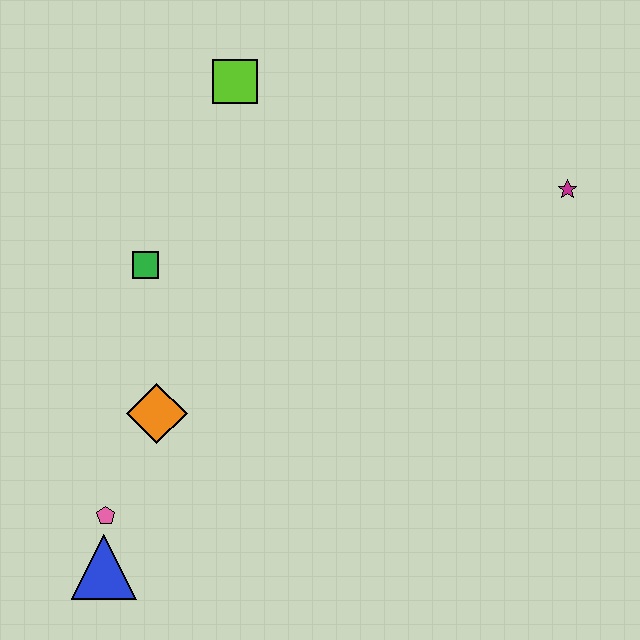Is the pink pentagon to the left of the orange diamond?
Yes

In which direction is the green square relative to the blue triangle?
The green square is above the blue triangle.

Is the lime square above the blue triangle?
Yes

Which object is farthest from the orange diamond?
The magenta star is farthest from the orange diamond.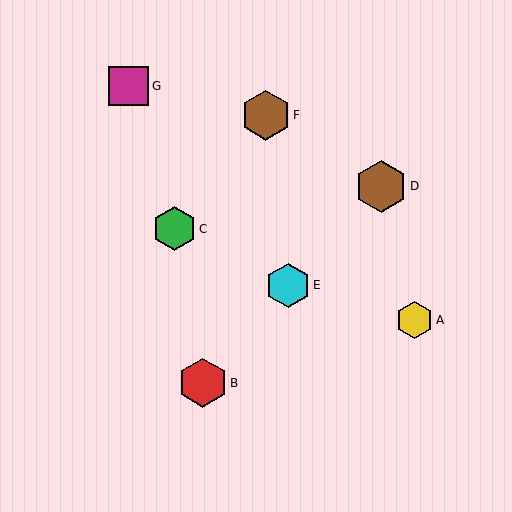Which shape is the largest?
The brown hexagon (labeled D) is the largest.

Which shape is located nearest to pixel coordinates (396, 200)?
The brown hexagon (labeled D) at (381, 186) is nearest to that location.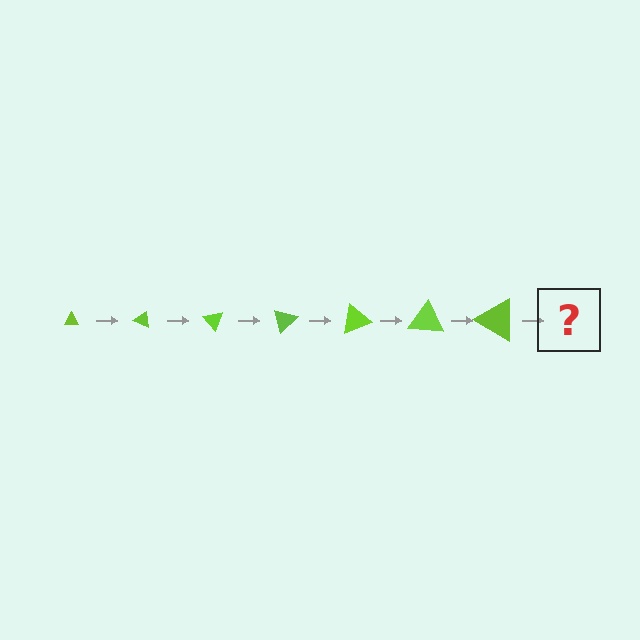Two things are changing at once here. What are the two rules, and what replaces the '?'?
The two rules are that the triangle grows larger each step and it rotates 25 degrees each step. The '?' should be a triangle, larger than the previous one and rotated 175 degrees from the start.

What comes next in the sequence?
The next element should be a triangle, larger than the previous one and rotated 175 degrees from the start.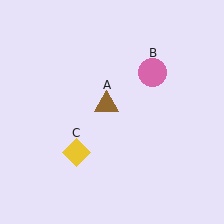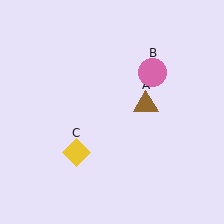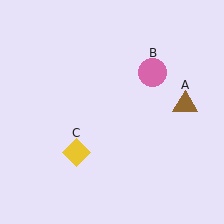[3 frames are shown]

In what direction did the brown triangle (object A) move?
The brown triangle (object A) moved right.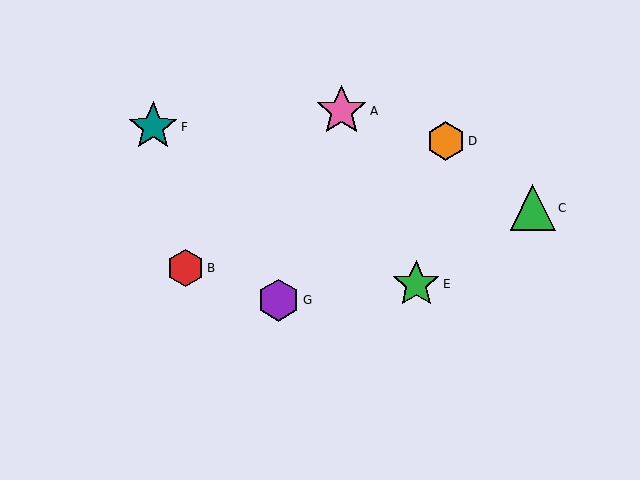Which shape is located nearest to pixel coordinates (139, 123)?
The teal star (labeled F) at (153, 127) is nearest to that location.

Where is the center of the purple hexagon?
The center of the purple hexagon is at (278, 300).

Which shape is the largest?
The pink star (labeled A) is the largest.